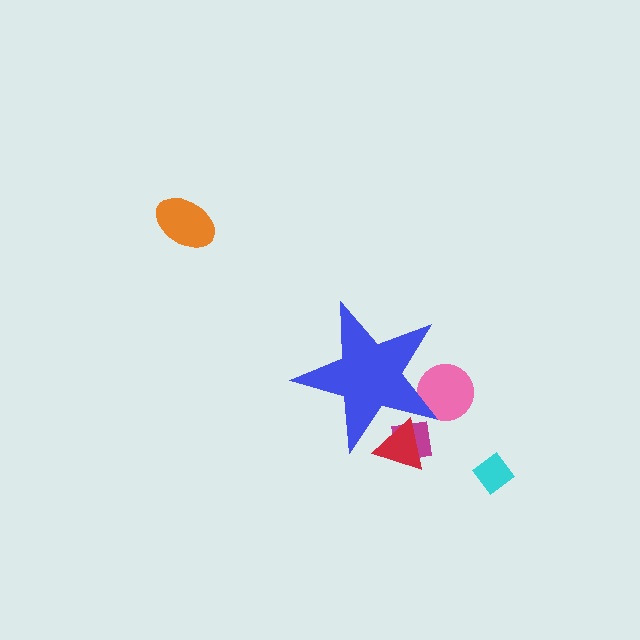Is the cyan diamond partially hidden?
No, the cyan diamond is fully visible.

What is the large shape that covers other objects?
A blue star.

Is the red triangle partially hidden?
Yes, the red triangle is partially hidden behind the blue star.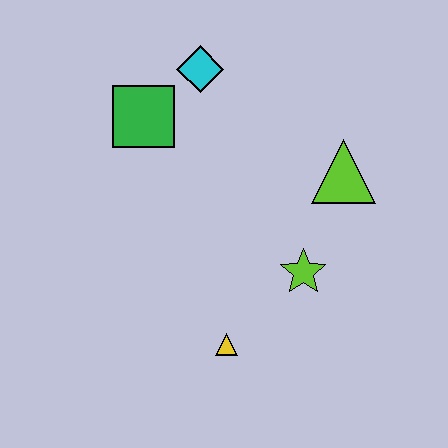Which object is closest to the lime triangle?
The lime star is closest to the lime triangle.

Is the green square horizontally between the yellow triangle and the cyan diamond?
No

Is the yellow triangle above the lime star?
No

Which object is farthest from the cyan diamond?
The yellow triangle is farthest from the cyan diamond.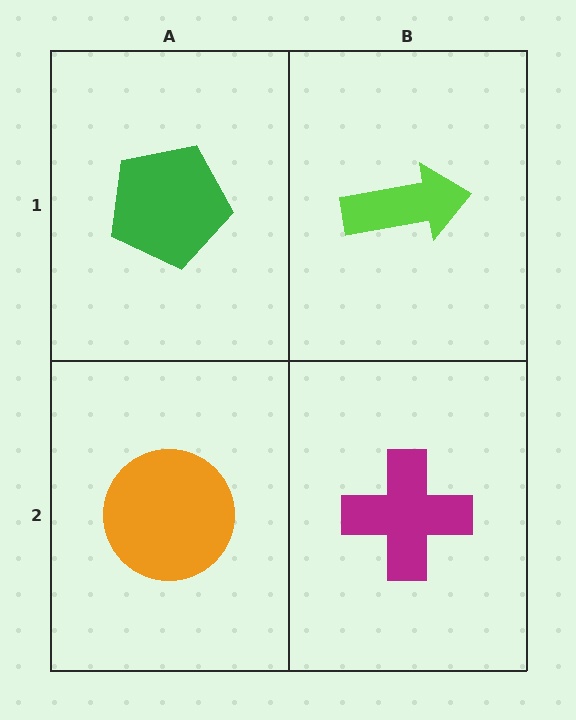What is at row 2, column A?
An orange circle.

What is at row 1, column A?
A green pentagon.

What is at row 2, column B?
A magenta cross.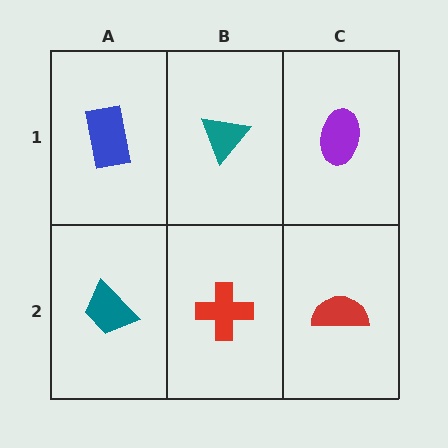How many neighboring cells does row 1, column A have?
2.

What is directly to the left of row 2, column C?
A red cross.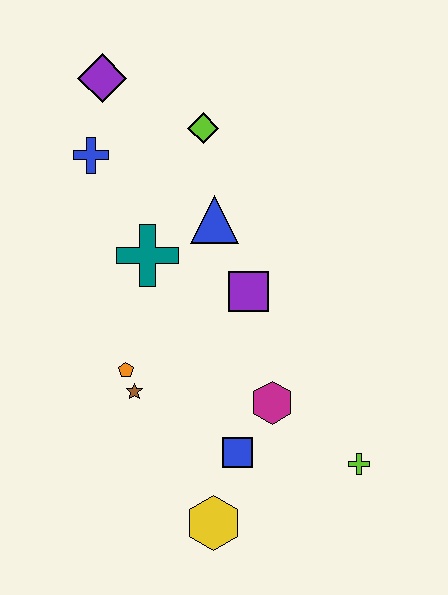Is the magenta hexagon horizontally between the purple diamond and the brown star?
No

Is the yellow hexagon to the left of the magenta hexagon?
Yes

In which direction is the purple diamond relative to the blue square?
The purple diamond is above the blue square.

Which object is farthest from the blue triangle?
The yellow hexagon is farthest from the blue triangle.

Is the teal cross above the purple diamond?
No